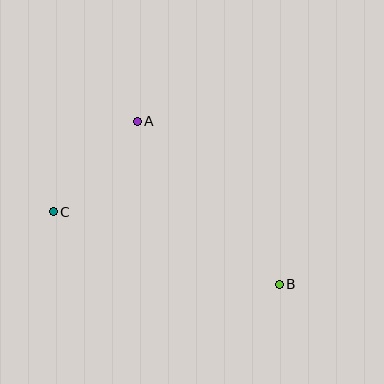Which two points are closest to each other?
Points A and C are closest to each other.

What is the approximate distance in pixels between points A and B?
The distance between A and B is approximately 216 pixels.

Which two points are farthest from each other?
Points B and C are farthest from each other.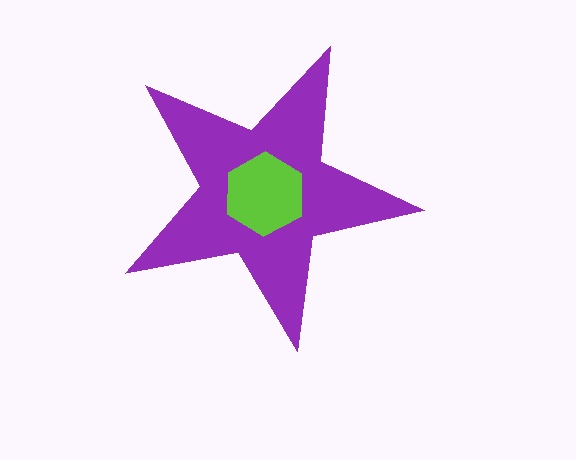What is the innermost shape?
The lime hexagon.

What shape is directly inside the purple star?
The lime hexagon.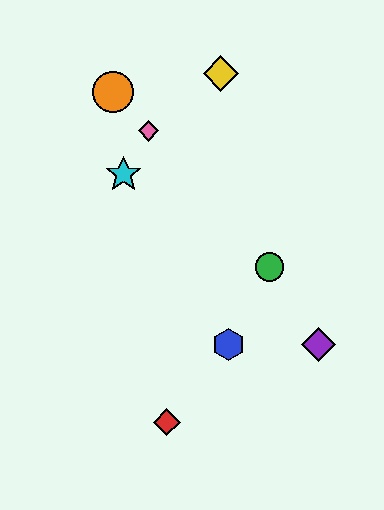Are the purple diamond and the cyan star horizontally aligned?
No, the purple diamond is at y≈344 and the cyan star is at y≈174.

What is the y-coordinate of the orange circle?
The orange circle is at y≈92.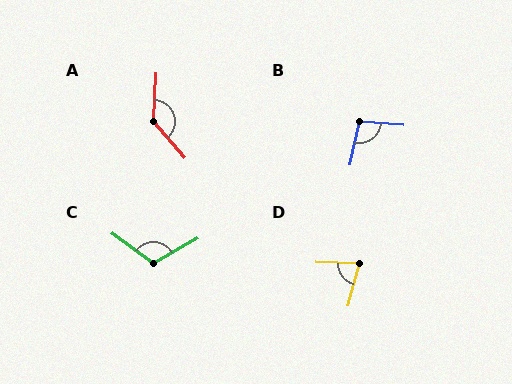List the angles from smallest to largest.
D (77°), B (99°), C (113°), A (135°).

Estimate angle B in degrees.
Approximately 99 degrees.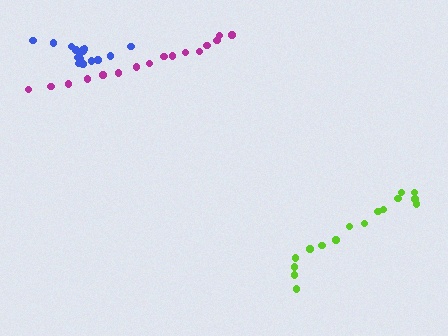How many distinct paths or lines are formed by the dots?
There are 3 distinct paths.